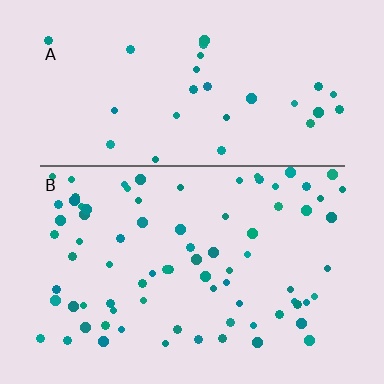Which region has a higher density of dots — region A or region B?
B (the bottom).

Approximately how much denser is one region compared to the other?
Approximately 2.6× — region B over region A.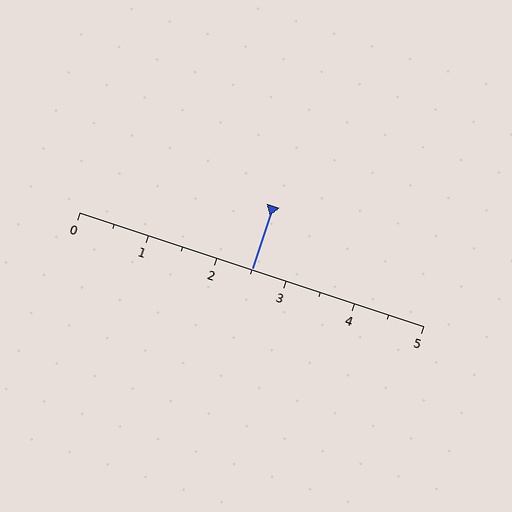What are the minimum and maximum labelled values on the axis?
The axis runs from 0 to 5.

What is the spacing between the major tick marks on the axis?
The major ticks are spaced 1 apart.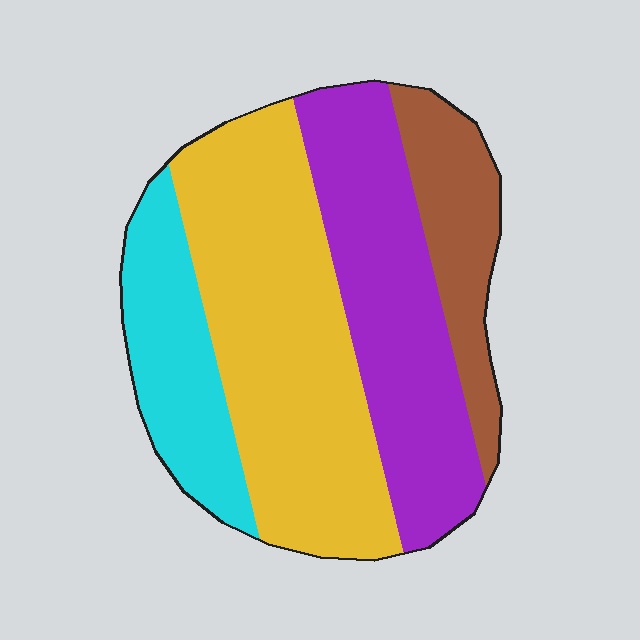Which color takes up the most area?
Yellow, at roughly 40%.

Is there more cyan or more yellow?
Yellow.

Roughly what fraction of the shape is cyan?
Cyan covers 17% of the shape.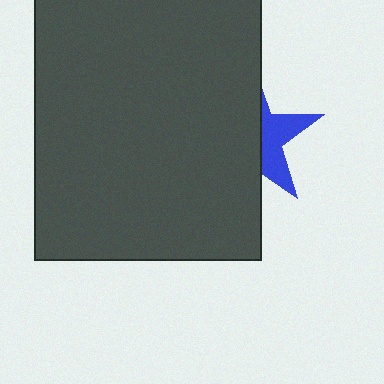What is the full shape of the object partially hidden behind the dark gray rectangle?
The partially hidden object is a blue star.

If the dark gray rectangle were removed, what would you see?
You would see the complete blue star.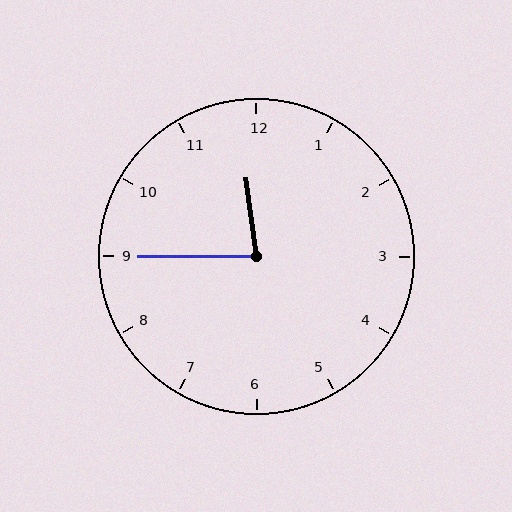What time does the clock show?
11:45.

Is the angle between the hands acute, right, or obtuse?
It is acute.